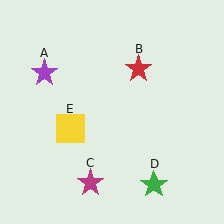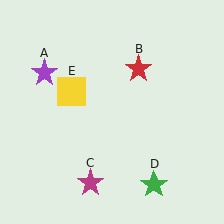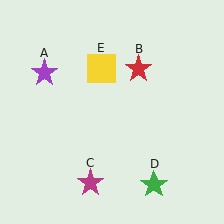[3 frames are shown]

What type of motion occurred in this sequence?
The yellow square (object E) rotated clockwise around the center of the scene.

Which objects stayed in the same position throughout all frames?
Purple star (object A) and red star (object B) and magenta star (object C) and green star (object D) remained stationary.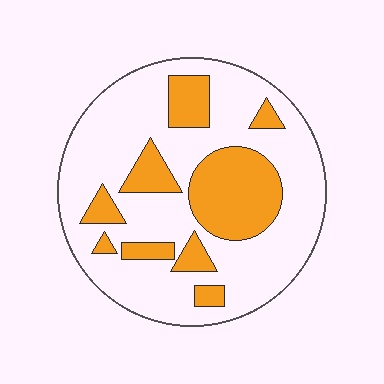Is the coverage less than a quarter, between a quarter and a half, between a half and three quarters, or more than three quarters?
Between a quarter and a half.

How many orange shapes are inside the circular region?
9.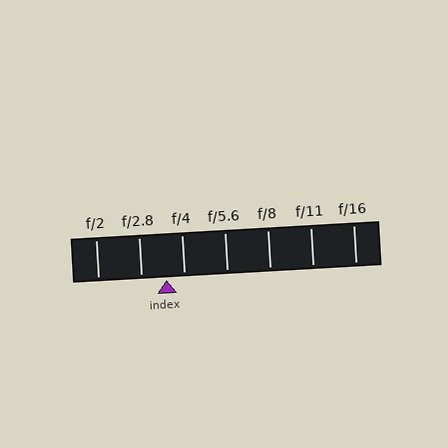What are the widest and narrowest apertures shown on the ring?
The widest aperture shown is f/2 and the narrowest is f/16.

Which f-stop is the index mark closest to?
The index mark is closest to f/4.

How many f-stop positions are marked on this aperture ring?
There are 7 f-stop positions marked.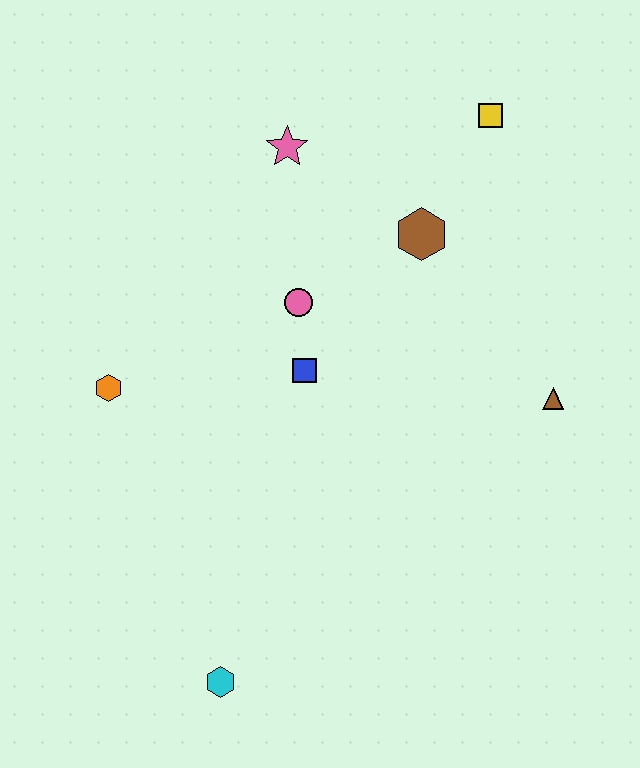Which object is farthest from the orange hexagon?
The yellow square is farthest from the orange hexagon.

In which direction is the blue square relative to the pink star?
The blue square is below the pink star.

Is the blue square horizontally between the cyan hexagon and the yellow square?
Yes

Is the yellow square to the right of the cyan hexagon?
Yes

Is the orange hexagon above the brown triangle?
Yes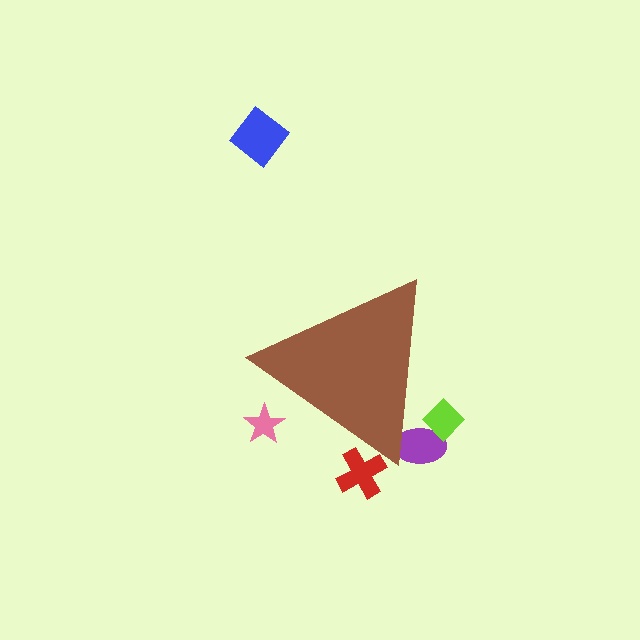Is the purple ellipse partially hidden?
Yes, the purple ellipse is partially hidden behind the brown triangle.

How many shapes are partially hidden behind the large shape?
4 shapes are partially hidden.